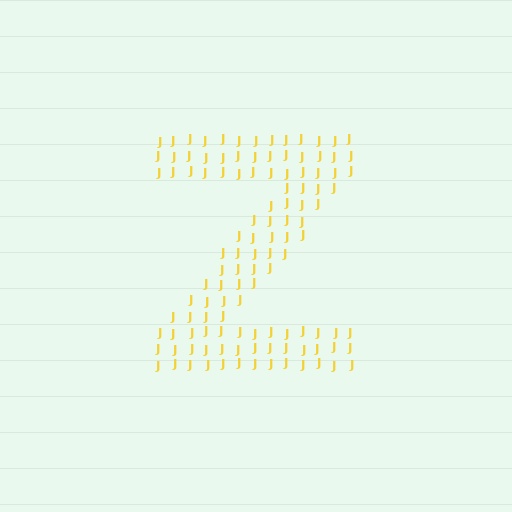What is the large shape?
The large shape is the letter Z.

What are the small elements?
The small elements are letter J's.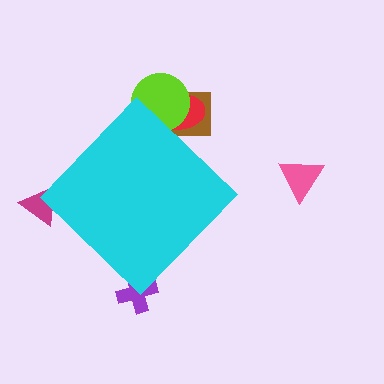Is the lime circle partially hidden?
Yes, the lime circle is partially hidden behind the cyan diamond.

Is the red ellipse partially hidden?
Yes, the red ellipse is partially hidden behind the cyan diamond.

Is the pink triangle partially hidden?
No, the pink triangle is fully visible.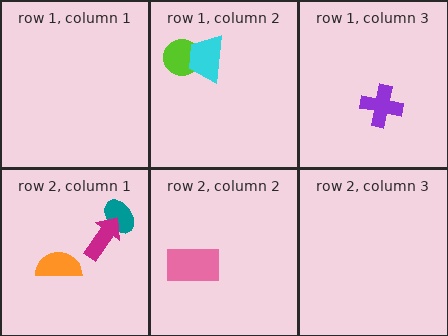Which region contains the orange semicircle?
The row 2, column 1 region.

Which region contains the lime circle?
The row 1, column 2 region.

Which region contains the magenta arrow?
The row 2, column 1 region.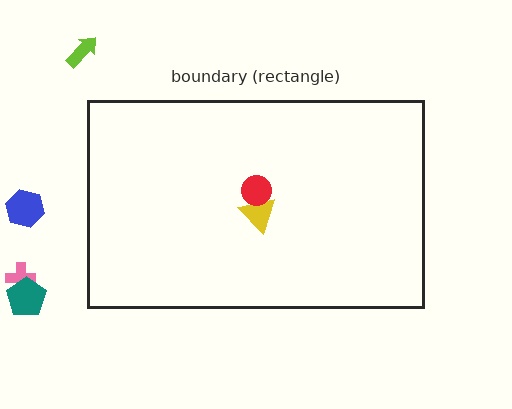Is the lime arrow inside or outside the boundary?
Outside.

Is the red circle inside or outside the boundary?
Inside.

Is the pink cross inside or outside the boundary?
Outside.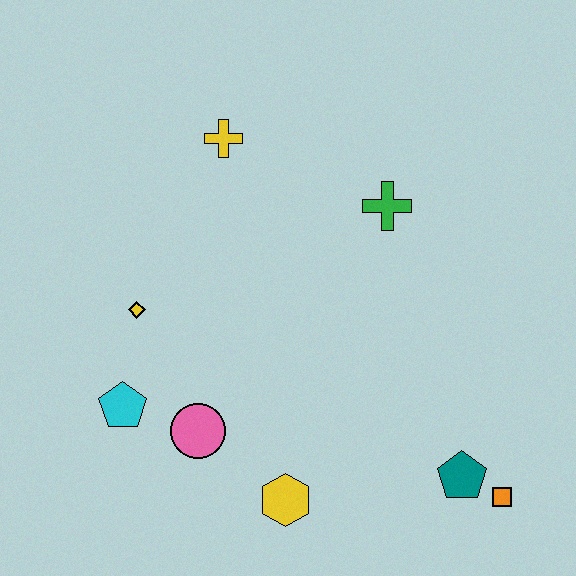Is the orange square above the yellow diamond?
No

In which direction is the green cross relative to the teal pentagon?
The green cross is above the teal pentagon.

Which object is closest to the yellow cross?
The green cross is closest to the yellow cross.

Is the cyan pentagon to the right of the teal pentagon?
No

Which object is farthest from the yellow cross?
The orange square is farthest from the yellow cross.